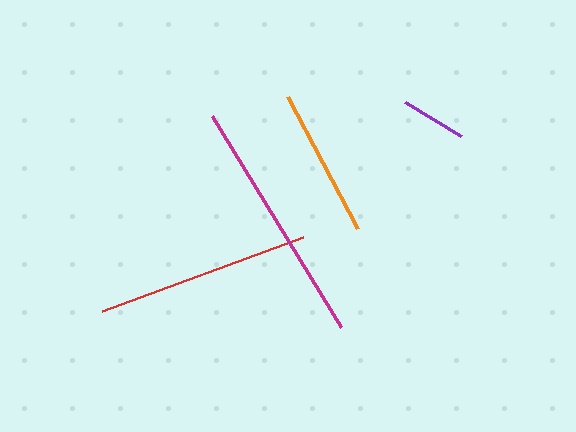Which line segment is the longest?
The magenta line is the longest at approximately 248 pixels.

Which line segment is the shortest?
The purple line is the shortest at approximately 65 pixels.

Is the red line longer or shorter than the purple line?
The red line is longer than the purple line.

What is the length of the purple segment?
The purple segment is approximately 65 pixels long.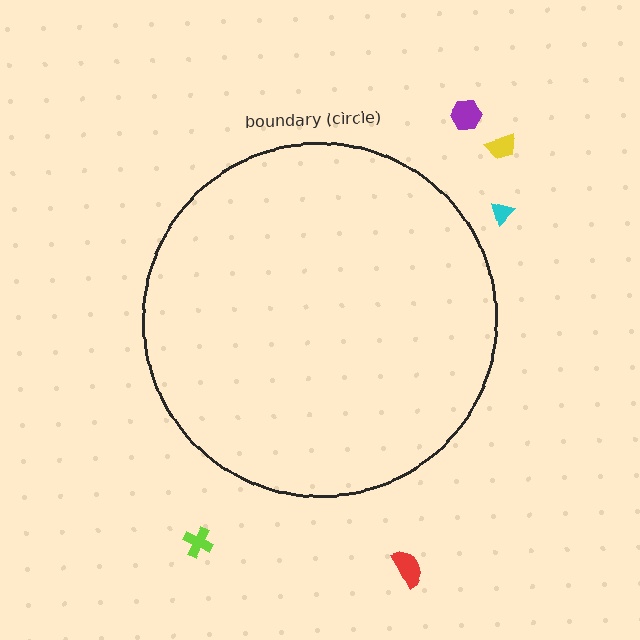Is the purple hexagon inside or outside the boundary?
Outside.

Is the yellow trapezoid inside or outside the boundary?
Outside.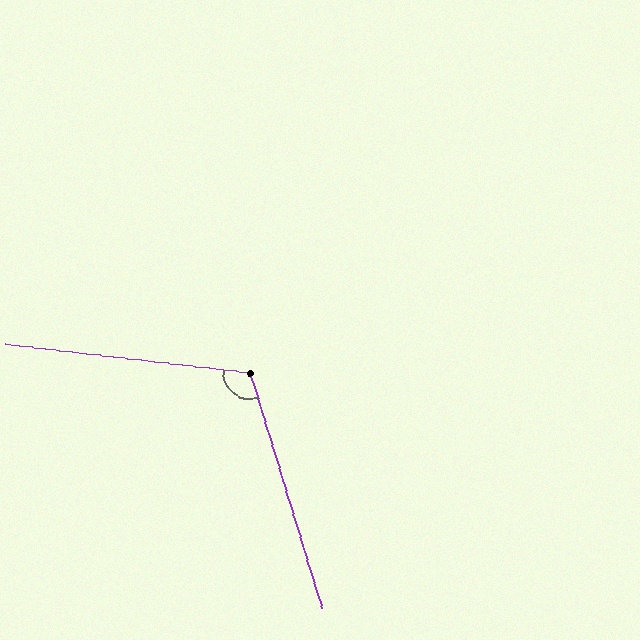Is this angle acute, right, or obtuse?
It is obtuse.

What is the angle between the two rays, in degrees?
Approximately 113 degrees.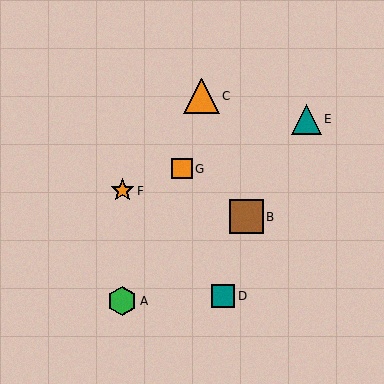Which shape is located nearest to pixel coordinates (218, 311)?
The teal square (labeled D) at (223, 296) is nearest to that location.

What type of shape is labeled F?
Shape F is an orange star.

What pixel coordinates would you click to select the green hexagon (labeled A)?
Click at (122, 301) to select the green hexagon A.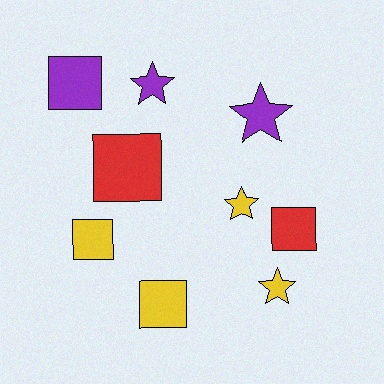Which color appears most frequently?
Yellow, with 4 objects.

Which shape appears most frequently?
Square, with 5 objects.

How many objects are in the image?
There are 9 objects.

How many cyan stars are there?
There are no cyan stars.